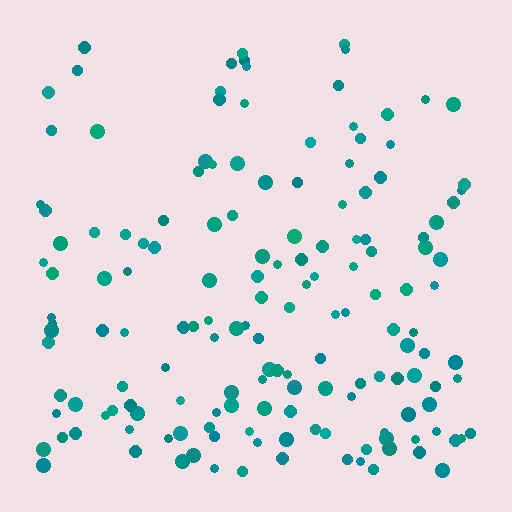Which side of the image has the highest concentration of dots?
The bottom.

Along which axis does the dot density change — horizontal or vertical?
Vertical.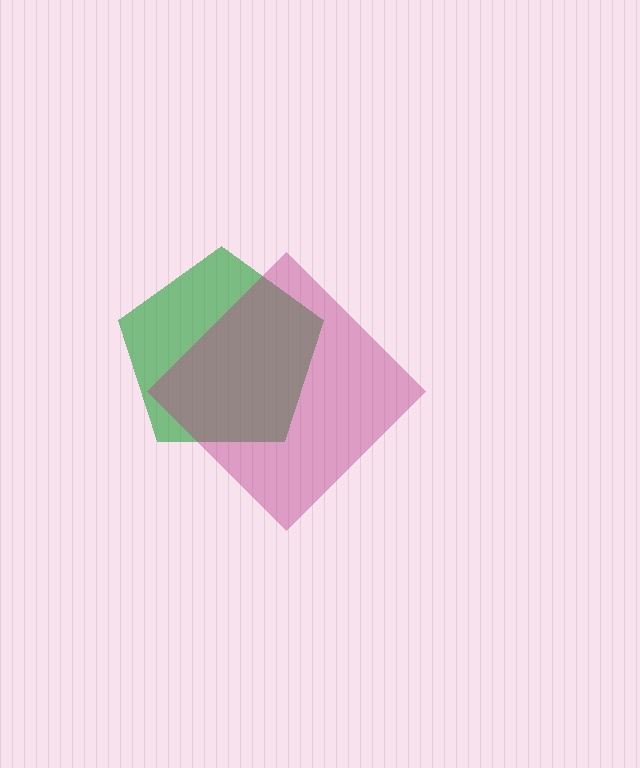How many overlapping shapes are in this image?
There are 2 overlapping shapes in the image.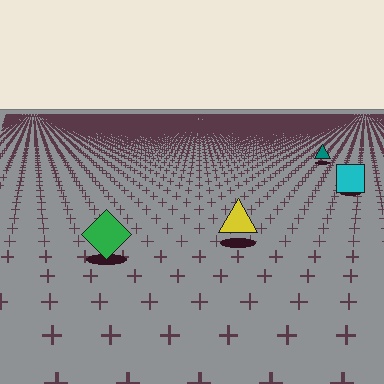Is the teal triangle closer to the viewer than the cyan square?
No. The cyan square is closer — you can tell from the texture gradient: the ground texture is coarser near it.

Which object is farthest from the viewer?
The teal triangle is farthest from the viewer. It appears smaller and the ground texture around it is denser.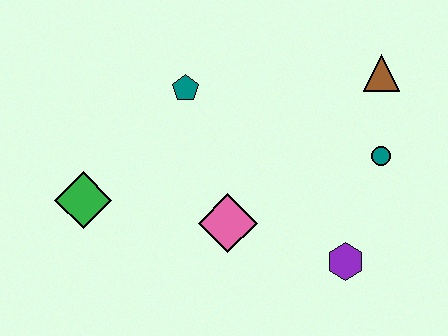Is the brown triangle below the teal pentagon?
No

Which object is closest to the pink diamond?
The purple hexagon is closest to the pink diamond.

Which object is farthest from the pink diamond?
The brown triangle is farthest from the pink diamond.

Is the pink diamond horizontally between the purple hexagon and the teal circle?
No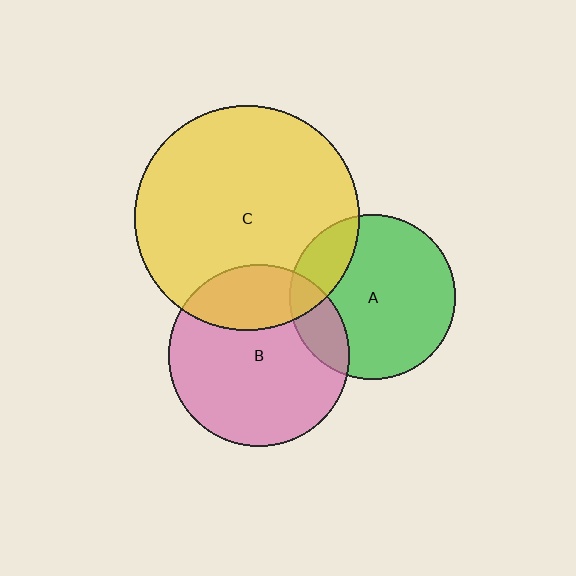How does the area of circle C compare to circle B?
Approximately 1.5 times.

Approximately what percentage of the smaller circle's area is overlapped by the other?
Approximately 25%.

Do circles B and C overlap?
Yes.